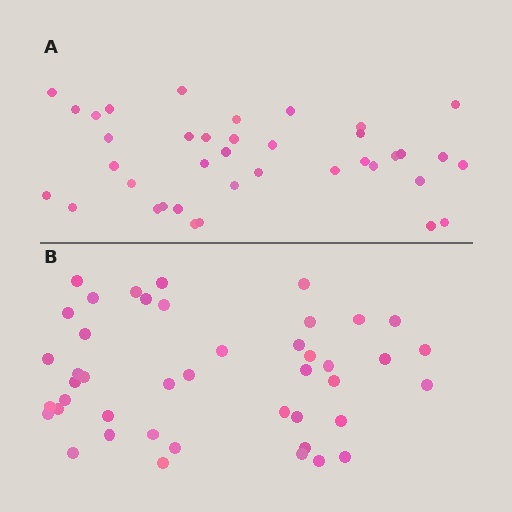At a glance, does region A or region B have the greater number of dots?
Region B (the bottom region) has more dots.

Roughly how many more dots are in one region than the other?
Region B has about 6 more dots than region A.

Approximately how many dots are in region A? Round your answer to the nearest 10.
About 40 dots. (The exact count is 38, which rounds to 40.)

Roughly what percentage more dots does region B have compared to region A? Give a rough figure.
About 15% more.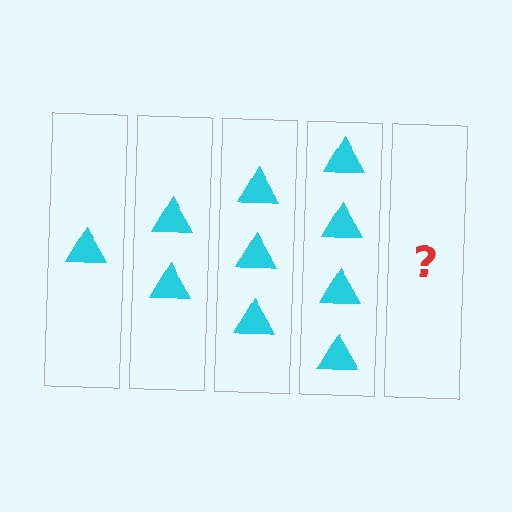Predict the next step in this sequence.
The next step is 5 triangles.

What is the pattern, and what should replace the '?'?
The pattern is that each step adds one more triangle. The '?' should be 5 triangles.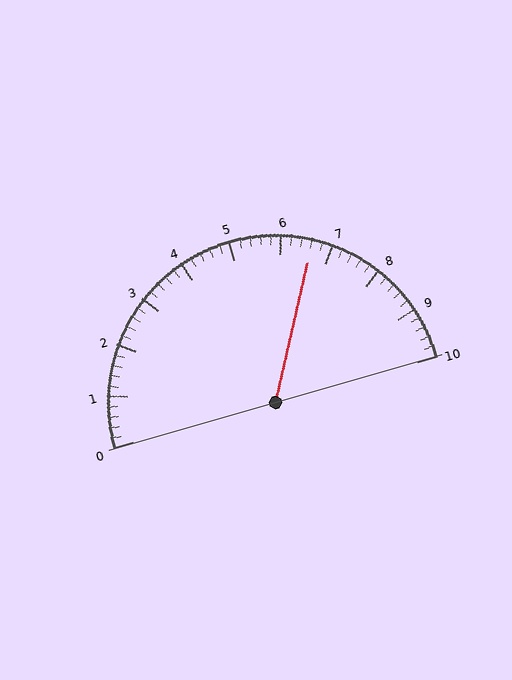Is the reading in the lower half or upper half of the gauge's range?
The reading is in the upper half of the range (0 to 10).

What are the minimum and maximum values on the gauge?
The gauge ranges from 0 to 10.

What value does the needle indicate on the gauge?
The needle indicates approximately 6.6.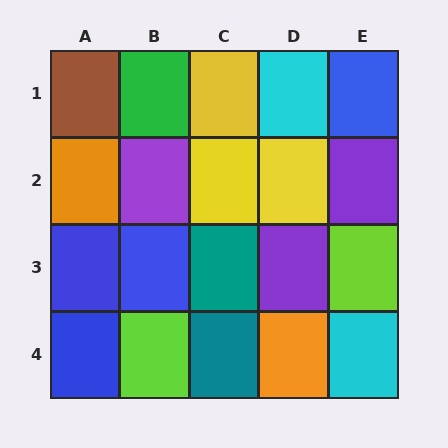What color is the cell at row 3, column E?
Lime.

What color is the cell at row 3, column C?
Teal.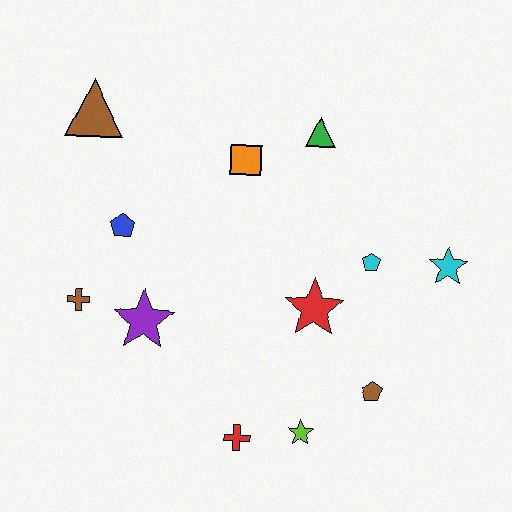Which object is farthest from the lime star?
The brown triangle is farthest from the lime star.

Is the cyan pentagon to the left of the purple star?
No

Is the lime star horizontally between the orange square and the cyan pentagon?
Yes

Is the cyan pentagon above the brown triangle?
No